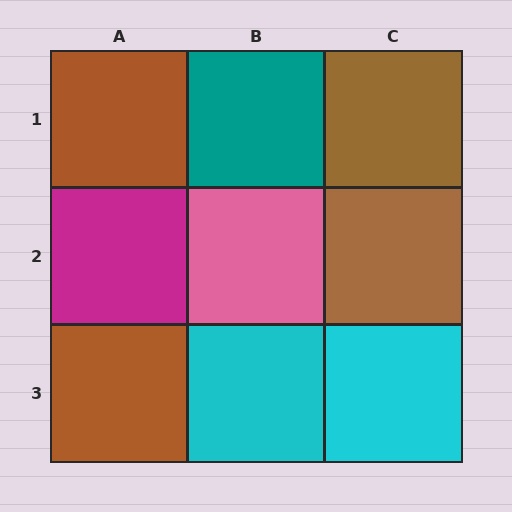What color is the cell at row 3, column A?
Brown.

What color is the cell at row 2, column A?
Magenta.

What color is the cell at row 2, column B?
Pink.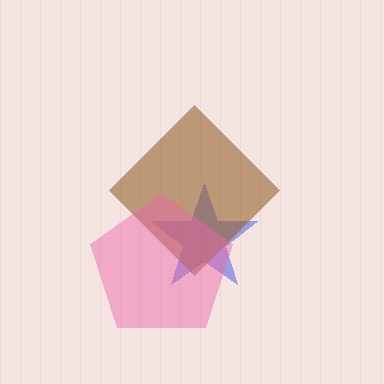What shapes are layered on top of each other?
The layered shapes are: a blue star, a brown diamond, a pink pentagon.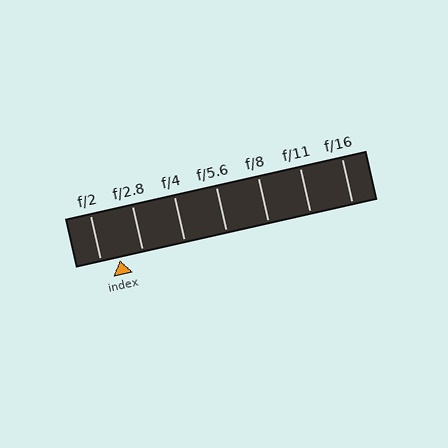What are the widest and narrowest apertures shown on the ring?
The widest aperture shown is f/2 and the narrowest is f/16.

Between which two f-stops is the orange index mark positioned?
The index mark is between f/2 and f/2.8.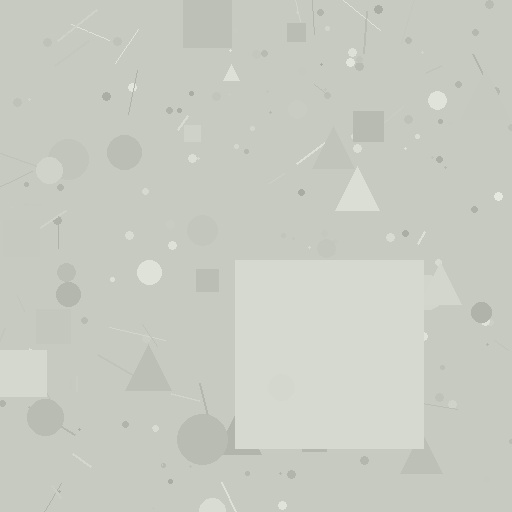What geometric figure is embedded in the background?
A square is embedded in the background.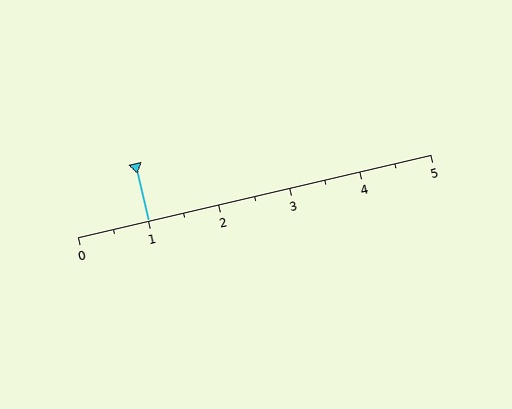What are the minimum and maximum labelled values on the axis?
The axis runs from 0 to 5.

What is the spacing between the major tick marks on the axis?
The major ticks are spaced 1 apart.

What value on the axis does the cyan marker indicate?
The marker indicates approximately 1.